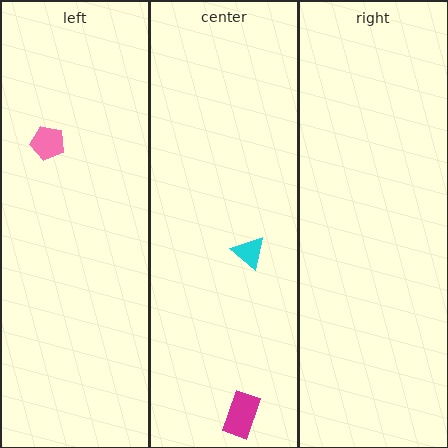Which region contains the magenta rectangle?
The center region.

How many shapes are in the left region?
1.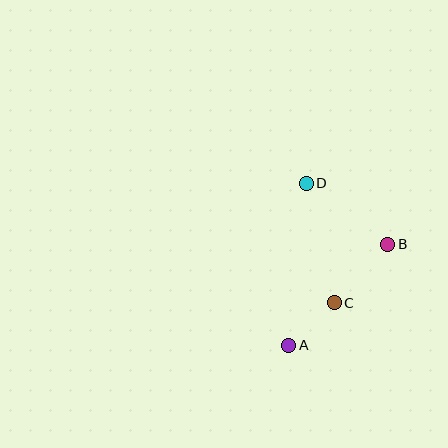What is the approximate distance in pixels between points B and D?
The distance between B and D is approximately 102 pixels.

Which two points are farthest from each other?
Points A and D are farthest from each other.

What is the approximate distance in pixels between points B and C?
The distance between B and C is approximately 79 pixels.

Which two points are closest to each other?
Points A and C are closest to each other.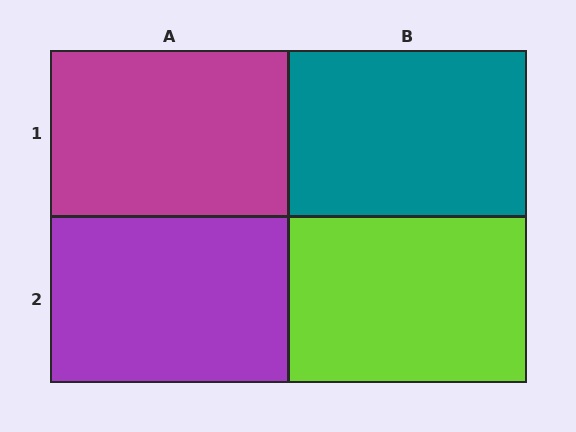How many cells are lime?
1 cell is lime.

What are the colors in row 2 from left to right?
Purple, lime.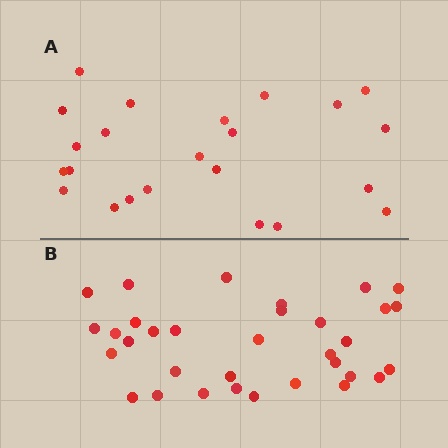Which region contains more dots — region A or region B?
Region B (the bottom region) has more dots.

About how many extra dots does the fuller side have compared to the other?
Region B has roughly 10 or so more dots than region A.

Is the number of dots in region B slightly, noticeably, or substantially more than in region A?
Region B has noticeably more, but not dramatically so. The ratio is roughly 1.4 to 1.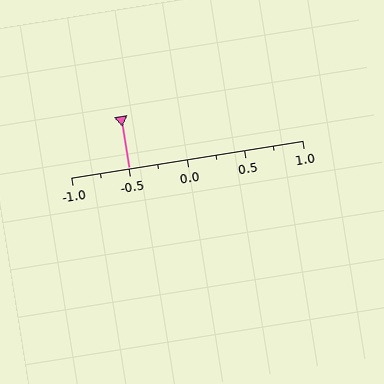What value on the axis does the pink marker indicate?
The marker indicates approximately -0.5.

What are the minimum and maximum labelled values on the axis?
The axis runs from -1.0 to 1.0.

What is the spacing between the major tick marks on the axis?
The major ticks are spaced 0.5 apart.